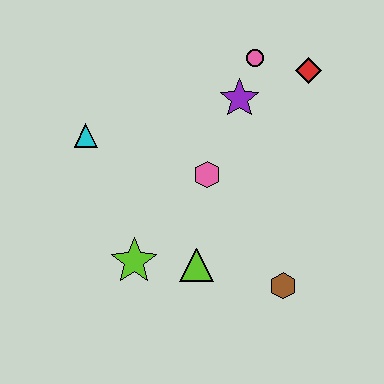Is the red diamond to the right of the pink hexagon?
Yes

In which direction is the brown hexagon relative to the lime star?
The brown hexagon is to the right of the lime star.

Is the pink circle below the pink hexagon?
No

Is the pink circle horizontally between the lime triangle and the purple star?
No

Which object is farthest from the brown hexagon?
The cyan triangle is farthest from the brown hexagon.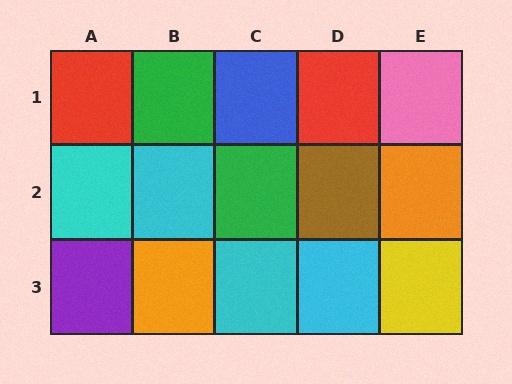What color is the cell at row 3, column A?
Purple.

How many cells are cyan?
4 cells are cyan.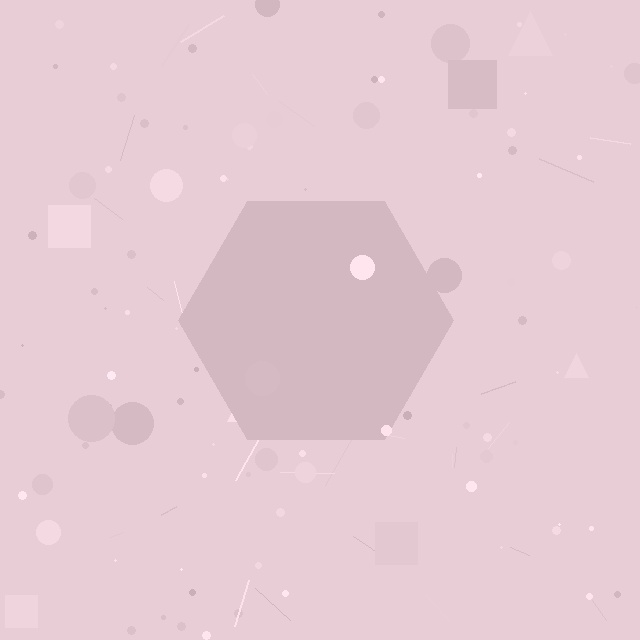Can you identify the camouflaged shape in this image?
The camouflaged shape is a hexagon.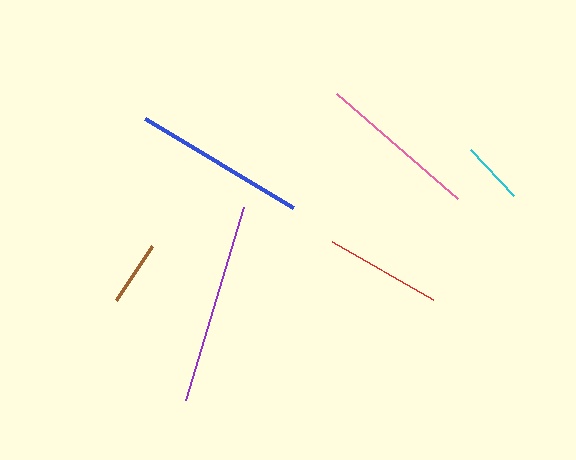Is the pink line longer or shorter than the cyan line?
The pink line is longer than the cyan line.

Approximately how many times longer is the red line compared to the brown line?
The red line is approximately 1.8 times the length of the brown line.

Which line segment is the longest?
The purple line is the longest at approximately 202 pixels.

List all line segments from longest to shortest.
From longest to shortest: purple, blue, pink, red, brown, cyan.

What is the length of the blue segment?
The blue segment is approximately 173 pixels long.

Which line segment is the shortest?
The cyan line is the shortest at approximately 62 pixels.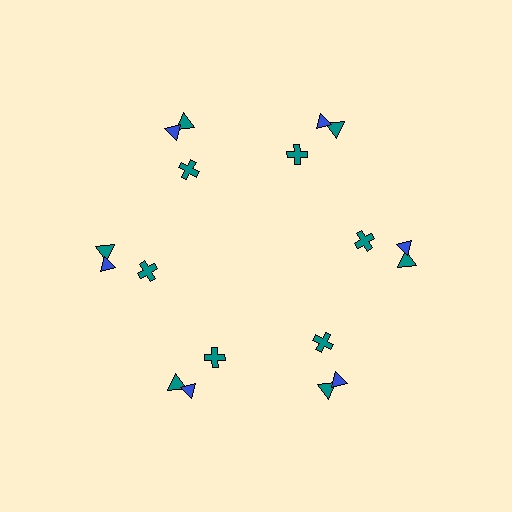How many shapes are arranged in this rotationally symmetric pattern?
There are 18 shapes, arranged in 6 groups of 3.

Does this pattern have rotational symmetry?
Yes, this pattern has 6-fold rotational symmetry. It looks the same after rotating 60 degrees around the center.